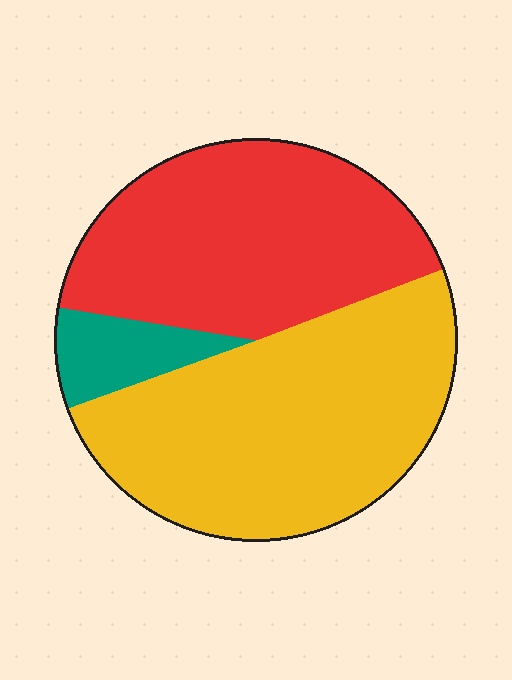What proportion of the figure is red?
Red covers 42% of the figure.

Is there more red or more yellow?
Yellow.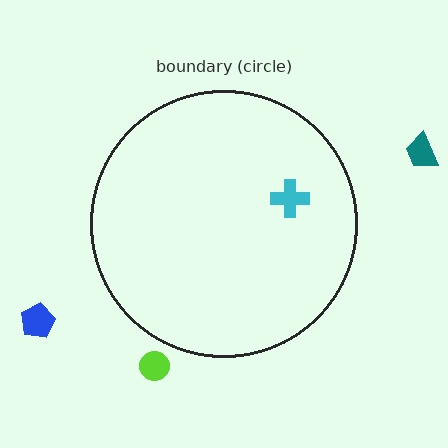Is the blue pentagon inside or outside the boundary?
Outside.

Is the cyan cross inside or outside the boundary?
Inside.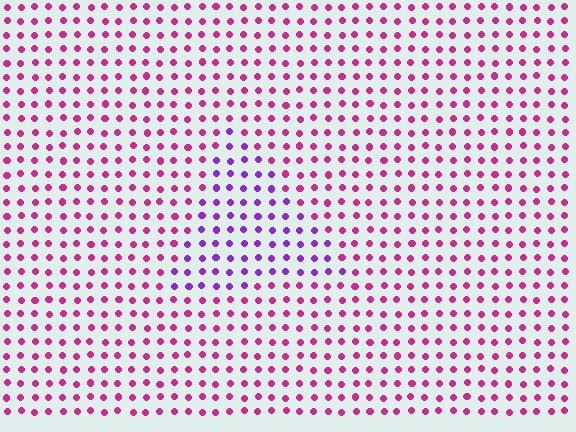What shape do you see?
I see a triangle.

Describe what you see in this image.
The image is filled with small magenta elements in a uniform arrangement. A triangle-shaped region is visible where the elements are tinted to a slightly different hue, forming a subtle color boundary.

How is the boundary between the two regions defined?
The boundary is defined purely by a slight shift in hue (about 45 degrees). Spacing, size, and orientation are identical on both sides.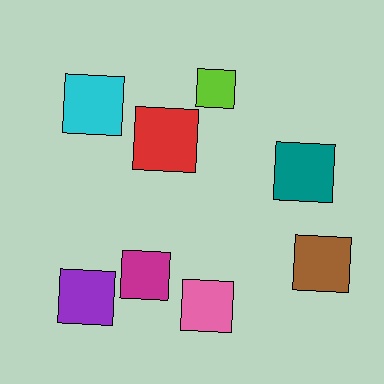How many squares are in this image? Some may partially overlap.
There are 8 squares.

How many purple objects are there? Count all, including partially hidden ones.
There is 1 purple object.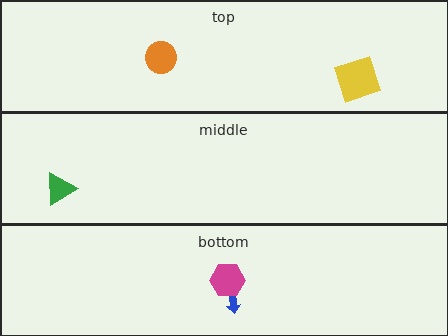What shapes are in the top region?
The yellow square, the orange circle.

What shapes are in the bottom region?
The blue arrow, the magenta hexagon.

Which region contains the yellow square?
The top region.